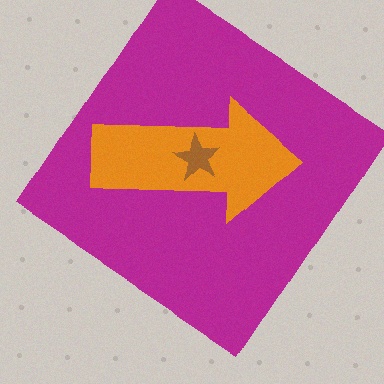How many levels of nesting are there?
3.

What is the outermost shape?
The magenta diamond.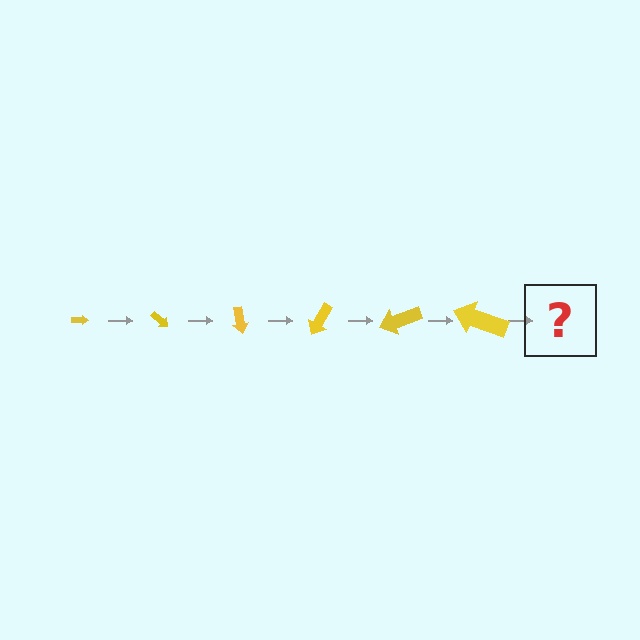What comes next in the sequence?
The next element should be an arrow, larger than the previous one and rotated 240 degrees from the start.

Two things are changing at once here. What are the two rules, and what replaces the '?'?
The two rules are that the arrow grows larger each step and it rotates 40 degrees each step. The '?' should be an arrow, larger than the previous one and rotated 240 degrees from the start.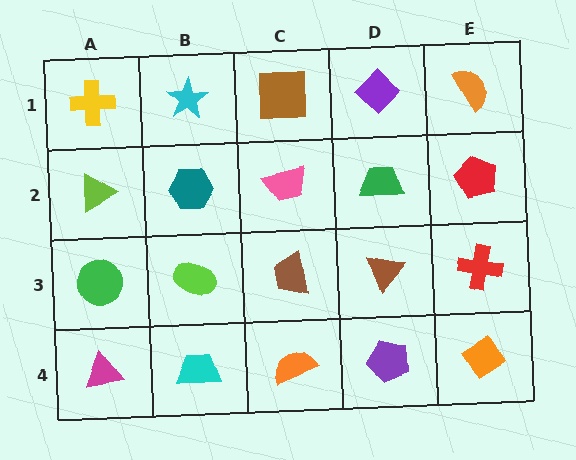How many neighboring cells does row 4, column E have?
2.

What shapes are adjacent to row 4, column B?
A lime ellipse (row 3, column B), a magenta triangle (row 4, column A), an orange semicircle (row 4, column C).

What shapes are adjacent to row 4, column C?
A brown trapezoid (row 3, column C), a cyan trapezoid (row 4, column B), a purple pentagon (row 4, column D).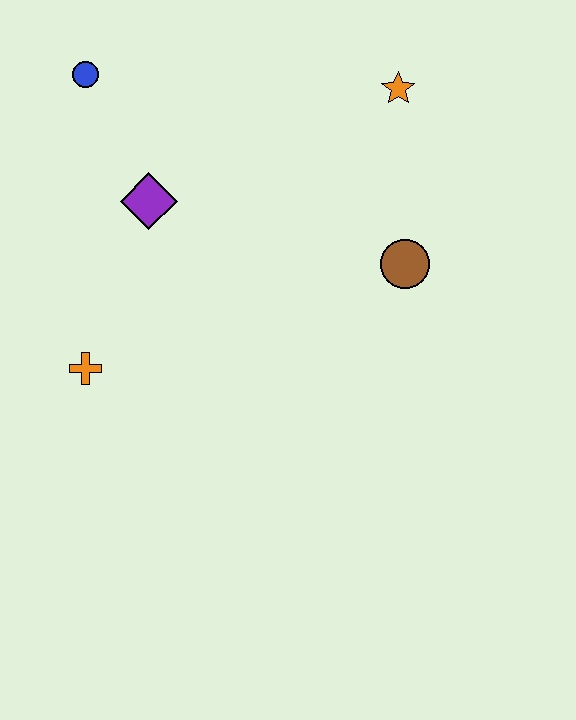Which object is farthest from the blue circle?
The brown circle is farthest from the blue circle.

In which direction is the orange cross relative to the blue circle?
The orange cross is below the blue circle.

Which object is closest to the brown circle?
The orange star is closest to the brown circle.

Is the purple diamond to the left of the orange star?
Yes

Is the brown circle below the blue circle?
Yes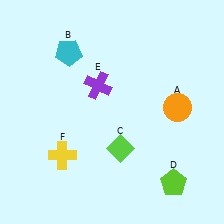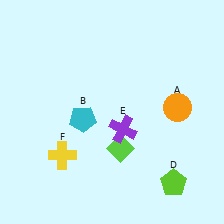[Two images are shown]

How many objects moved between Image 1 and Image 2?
2 objects moved between the two images.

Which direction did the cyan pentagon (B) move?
The cyan pentagon (B) moved down.